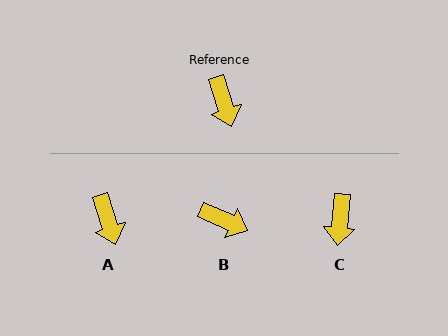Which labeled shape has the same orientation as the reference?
A.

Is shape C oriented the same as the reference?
No, it is off by about 23 degrees.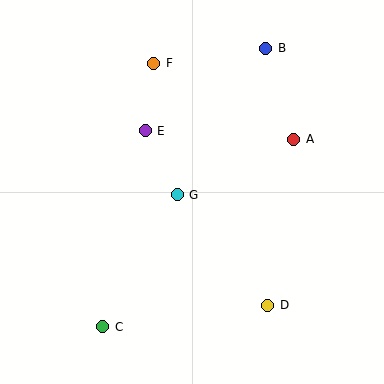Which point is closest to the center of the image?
Point G at (177, 195) is closest to the center.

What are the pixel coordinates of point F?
Point F is at (154, 63).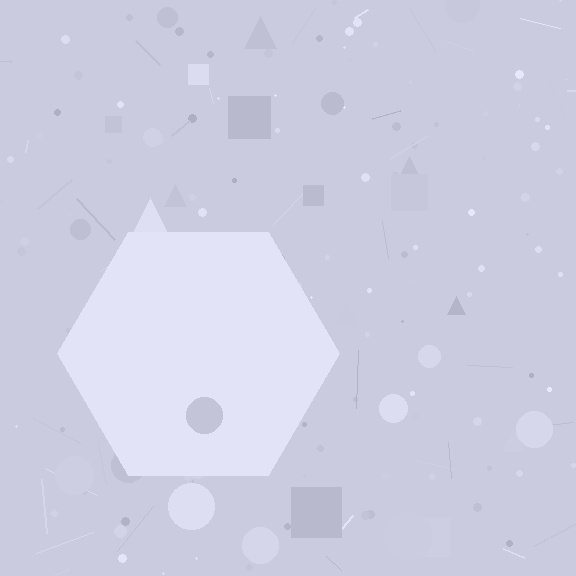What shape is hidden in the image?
A hexagon is hidden in the image.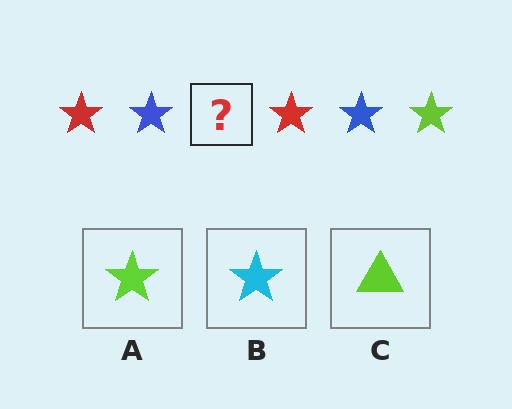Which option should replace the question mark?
Option A.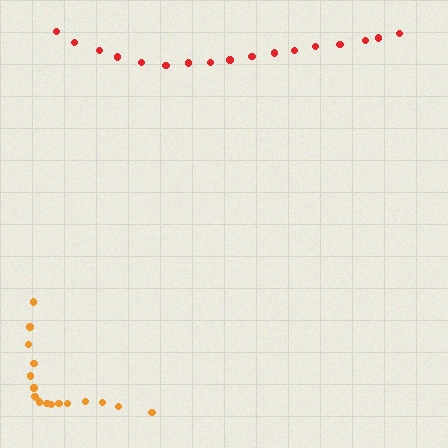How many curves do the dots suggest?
There are 2 distinct paths.